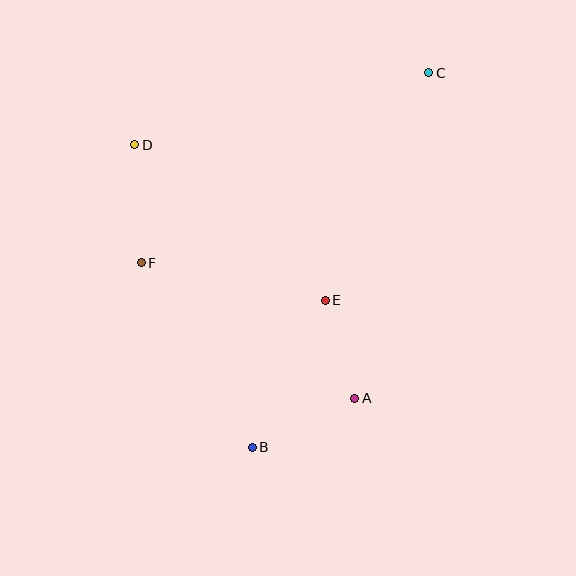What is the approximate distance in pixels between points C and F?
The distance between C and F is approximately 345 pixels.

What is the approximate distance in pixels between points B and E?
The distance between B and E is approximately 164 pixels.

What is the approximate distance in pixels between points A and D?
The distance between A and D is approximately 336 pixels.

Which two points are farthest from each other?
Points B and C are farthest from each other.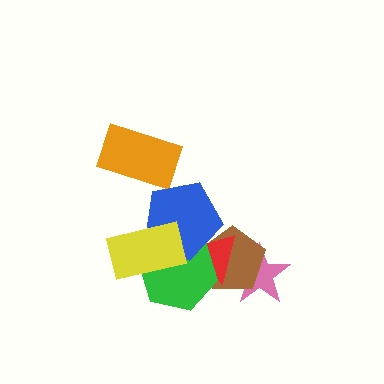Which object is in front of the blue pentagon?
The yellow rectangle is in front of the blue pentagon.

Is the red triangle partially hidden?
Yes, it is partially covered by another shape.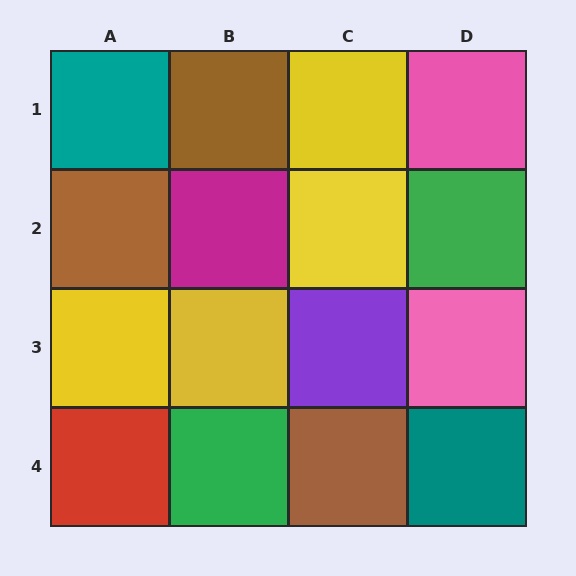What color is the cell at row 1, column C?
Yellow.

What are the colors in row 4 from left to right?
Red, green, brown, teal.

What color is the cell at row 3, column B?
Yellow.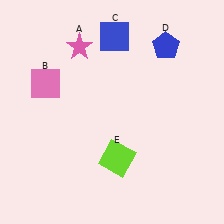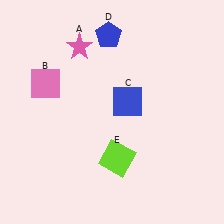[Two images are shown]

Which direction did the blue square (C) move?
The blue square (C) moved down.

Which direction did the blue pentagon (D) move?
The blue pentagon (D) moved left.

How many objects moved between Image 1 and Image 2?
2 objects moved between the two images.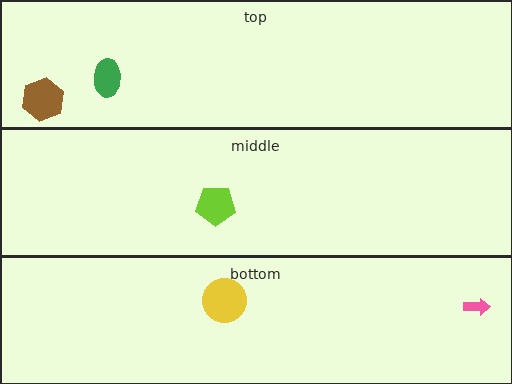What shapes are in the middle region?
The lime pentagon.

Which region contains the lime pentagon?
The middle region.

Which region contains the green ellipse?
The top region.